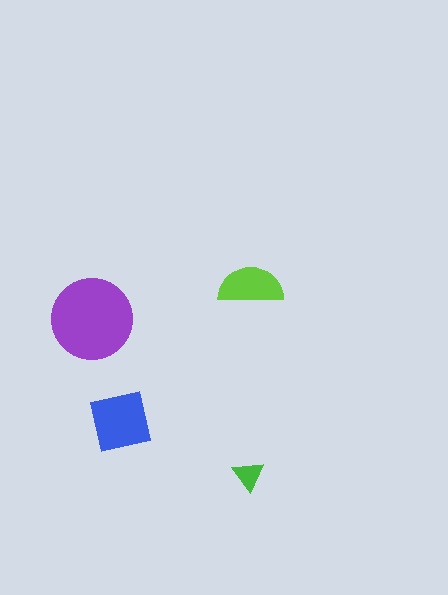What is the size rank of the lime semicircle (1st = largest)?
3rd.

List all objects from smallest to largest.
The green triangle, the lime semicircle, the blue square, the purple circle.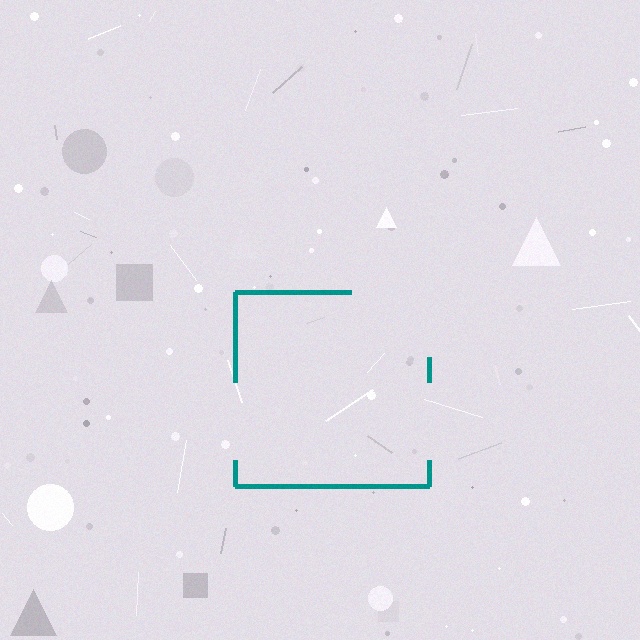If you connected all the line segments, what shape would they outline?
They would outline a square.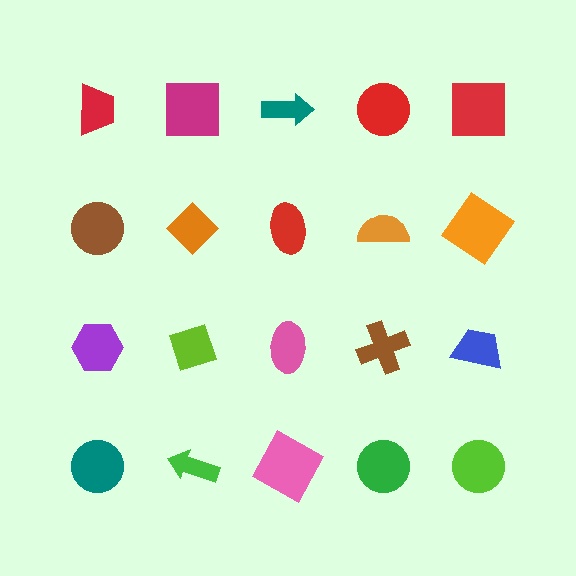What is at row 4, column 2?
A green arrow.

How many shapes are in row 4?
5 shapes.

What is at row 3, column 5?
A blue trapezoid.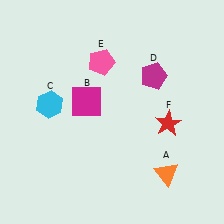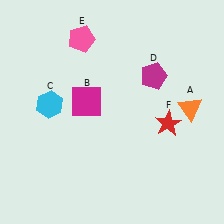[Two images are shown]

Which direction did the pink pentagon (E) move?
The pink pentagon (E) moved up.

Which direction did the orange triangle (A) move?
The orange triangle (A) moved up.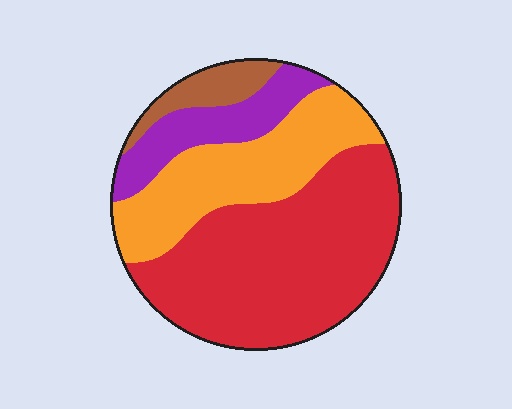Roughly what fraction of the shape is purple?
Purple takes up about one eighth (1/8) of the shape.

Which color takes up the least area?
Brown, at roughly 5%.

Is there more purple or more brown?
Purple.